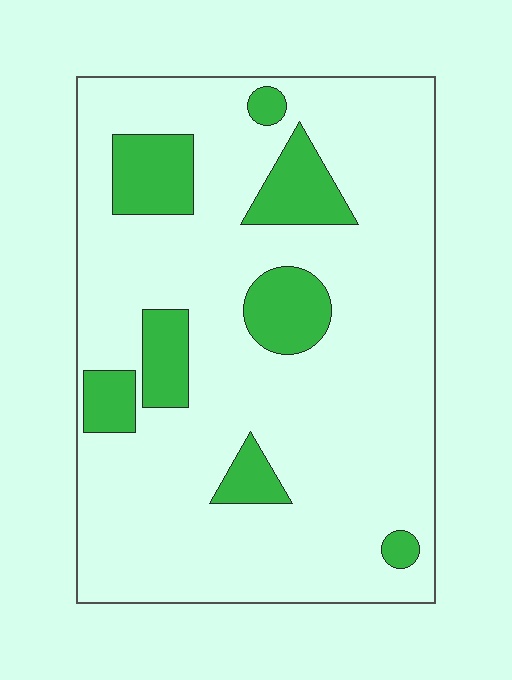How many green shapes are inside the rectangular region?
8.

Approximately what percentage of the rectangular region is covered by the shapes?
Approximately 15%.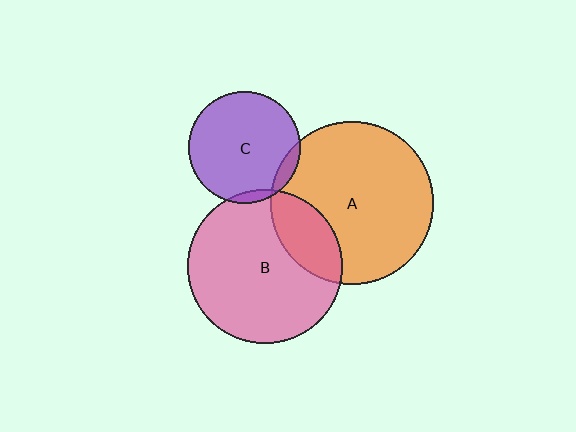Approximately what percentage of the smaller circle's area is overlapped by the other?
Approximately 20%.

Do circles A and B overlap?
Yes.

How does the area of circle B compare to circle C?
Approximately 1.9 times.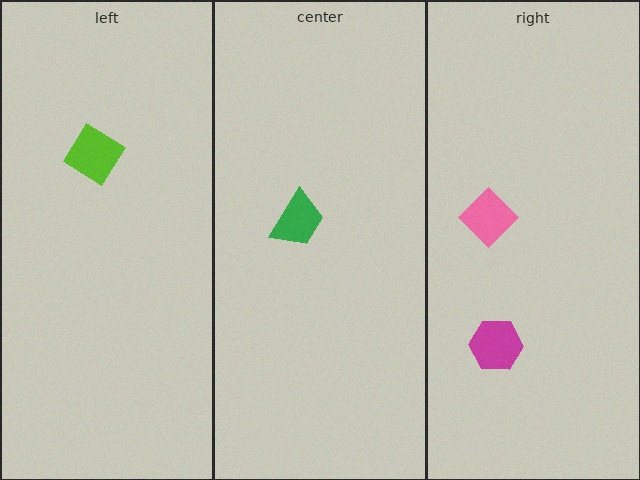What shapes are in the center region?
The green trapezoid.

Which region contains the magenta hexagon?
The right region.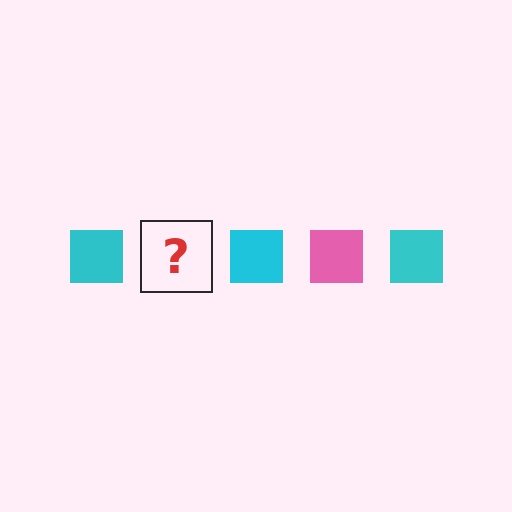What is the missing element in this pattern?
The missing element is a pink square.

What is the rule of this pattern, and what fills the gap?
The rule is that the pattern cycles through cyan, pink squares. The gap should be filled with a pink square.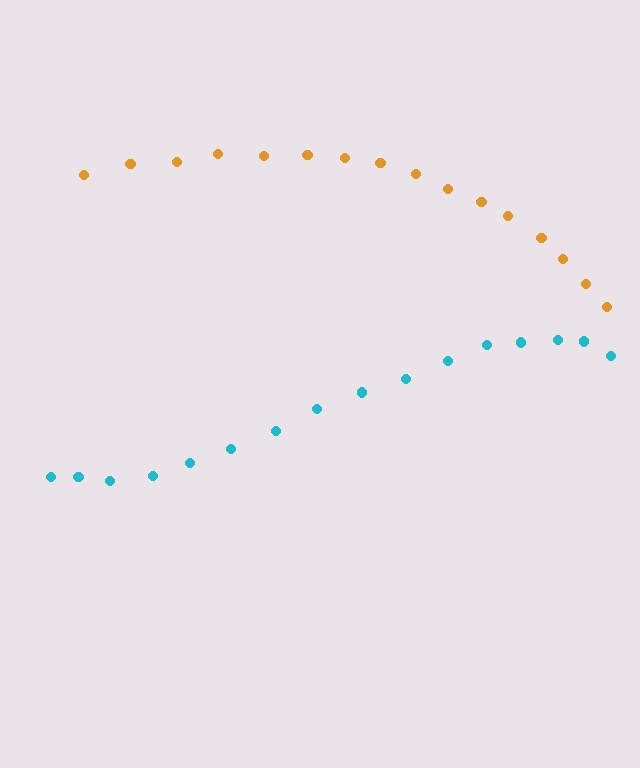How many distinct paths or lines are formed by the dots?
There are 2 distinct paths.